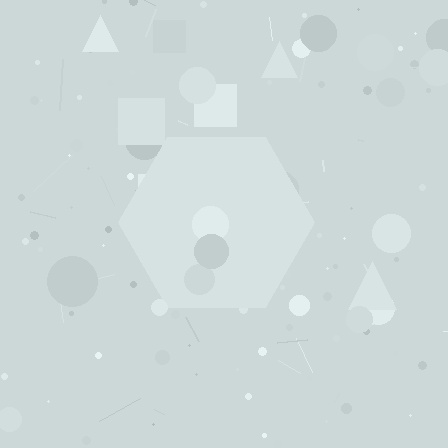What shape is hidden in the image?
A hexagon is hidden in the image.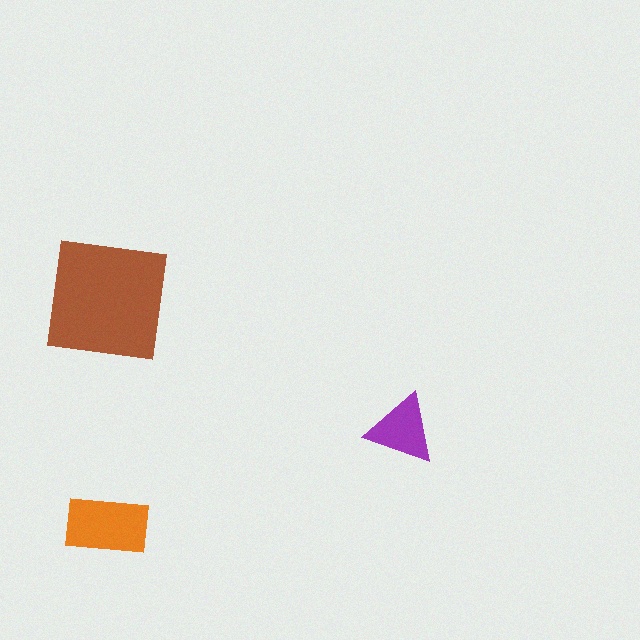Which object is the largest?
The brown square.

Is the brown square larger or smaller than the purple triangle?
Larger.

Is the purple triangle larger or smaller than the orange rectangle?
Smaller.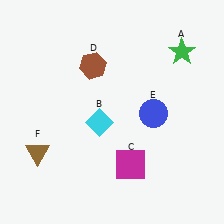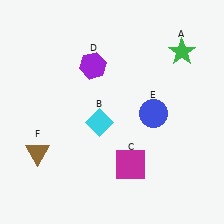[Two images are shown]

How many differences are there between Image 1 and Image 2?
There is 1 difference between the two images.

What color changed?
The hexagon (D) changed from brown in Image 1 to purple in Image 2.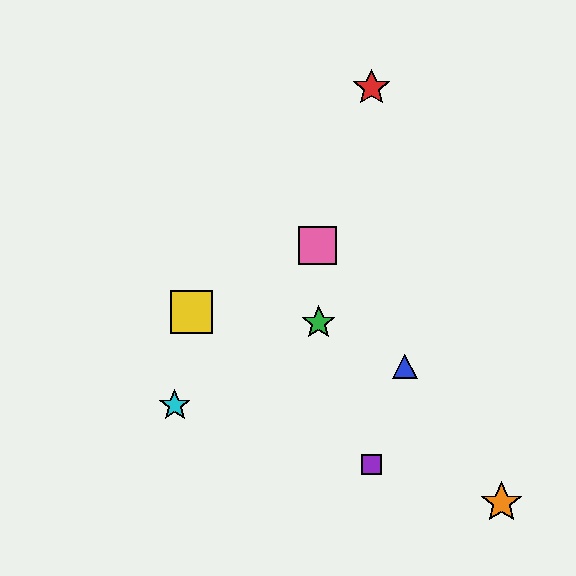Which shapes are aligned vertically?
The red star, the purple square are aligned vertically.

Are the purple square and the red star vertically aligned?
Yes, both are at x≈371.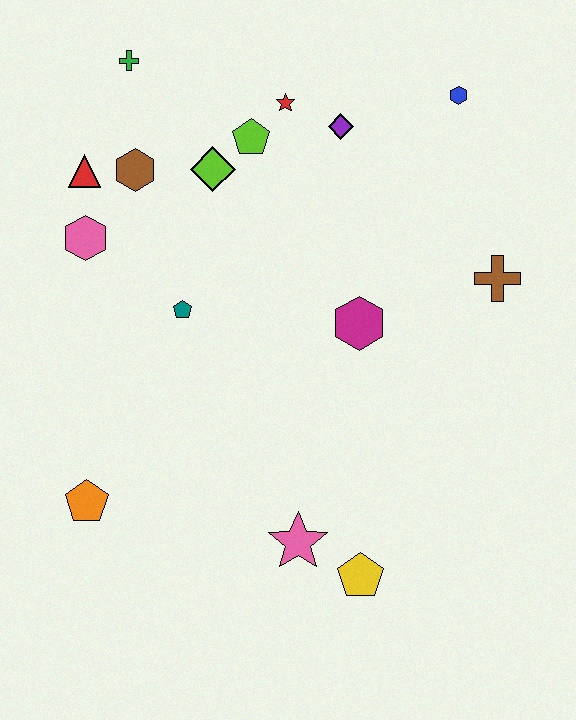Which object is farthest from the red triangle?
The yellow pentagon is farthest from the red triangle.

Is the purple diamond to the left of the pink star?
No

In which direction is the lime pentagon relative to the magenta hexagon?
The lime pentagon is above the magenta hexagon.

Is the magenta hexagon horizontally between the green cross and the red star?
No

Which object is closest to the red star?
The lime pentagon is closest to the red star.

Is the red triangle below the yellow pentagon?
No